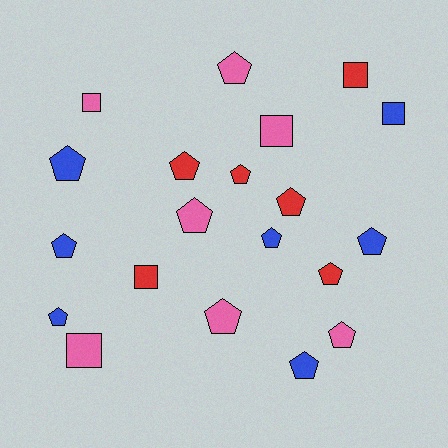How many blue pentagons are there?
There are 6 blue pentagons.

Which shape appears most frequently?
Pentagon, with 14 objects.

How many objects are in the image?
There are 20 objects.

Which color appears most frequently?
Pink, with 7 objects.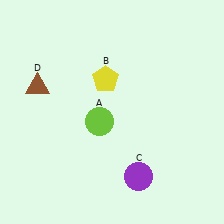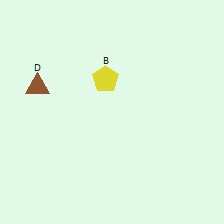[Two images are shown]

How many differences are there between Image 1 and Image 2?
There are 2 differences between the two images.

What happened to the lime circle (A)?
The lime circle (A) was removed in Image 2. It was in the bottom-left area of Image 1.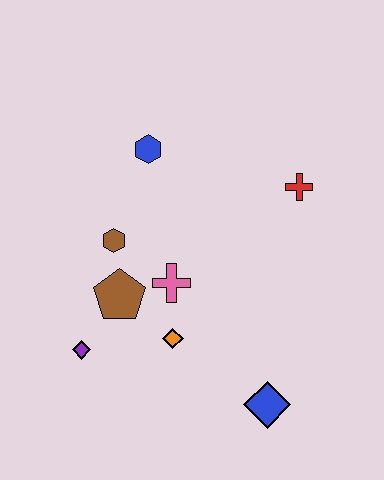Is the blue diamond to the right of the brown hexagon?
Yes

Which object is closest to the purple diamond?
The brown pentagon is closest to the purple diamond.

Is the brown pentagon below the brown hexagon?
Yes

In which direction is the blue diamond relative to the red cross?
The blue diamond is below the red cross.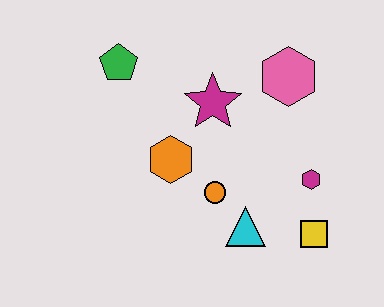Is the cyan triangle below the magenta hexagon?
Yes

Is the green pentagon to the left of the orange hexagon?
Yes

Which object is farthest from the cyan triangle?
The green pentagon is farthest from the cyan triangle.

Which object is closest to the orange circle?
The cyan triangle is closest to the orange circle.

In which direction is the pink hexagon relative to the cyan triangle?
The pink hexagon is above the cyan triangle.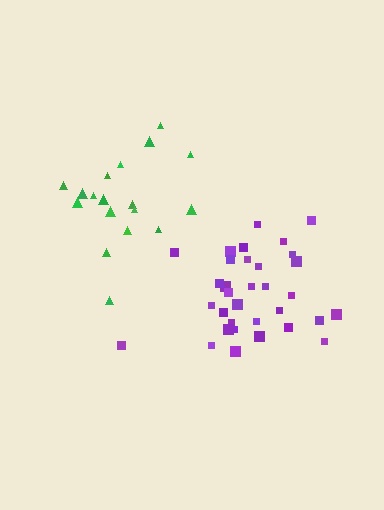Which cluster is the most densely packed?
Purple.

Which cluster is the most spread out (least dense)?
Green.